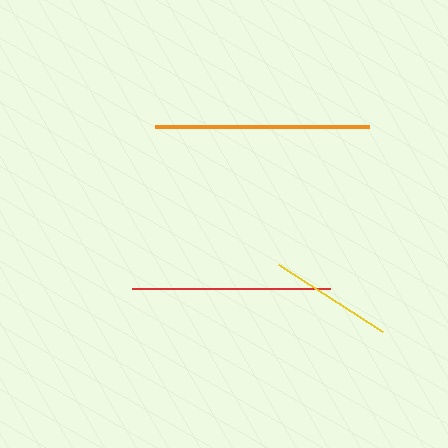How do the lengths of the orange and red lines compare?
The orange and red lines are approximately the same length.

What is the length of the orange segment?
The orange segment is approximately 213 pixels long.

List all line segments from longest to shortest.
From longest to shortest: orange, red, yellow.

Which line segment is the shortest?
The yellow line is the shortest at approximately 124 pixels.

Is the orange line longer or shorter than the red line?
The orange line is longer than the red line.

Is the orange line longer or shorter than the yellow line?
The orange line is longer than the yellow line.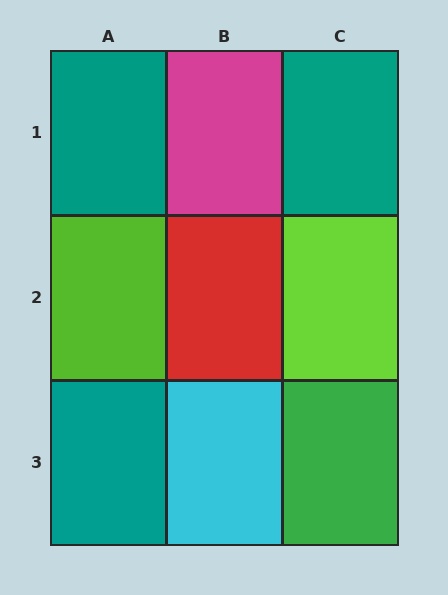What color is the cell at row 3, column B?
Cyan.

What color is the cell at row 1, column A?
Teal.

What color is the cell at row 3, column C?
Green.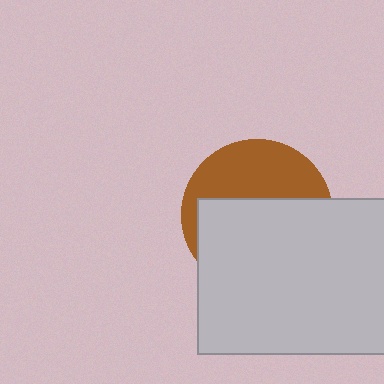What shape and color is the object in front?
The object in front is a light gray rectangle.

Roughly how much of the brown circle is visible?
A small part of it is visible (roughly 40%).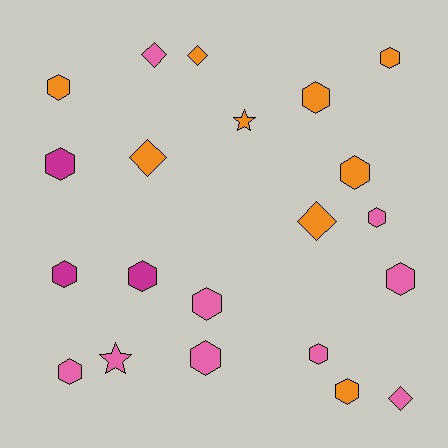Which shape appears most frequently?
Hexagon, with 14 objects.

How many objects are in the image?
There are 21 objects.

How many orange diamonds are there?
There are 3 orange diamonds.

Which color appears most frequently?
Pink, with 9 objects.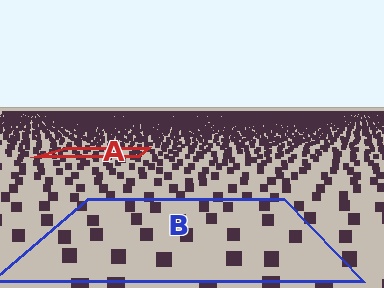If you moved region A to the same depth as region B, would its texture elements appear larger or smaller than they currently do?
They would appear larger. At a closer depth, the same texture elements are projected at a bigger on-screen size.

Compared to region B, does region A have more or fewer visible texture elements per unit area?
Region A has more texture elements per unit area — they are packed more densely because it is farther away.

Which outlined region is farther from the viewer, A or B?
Region A is farther from the viewer — the texture elements inside it appear smaller and more densely packed.